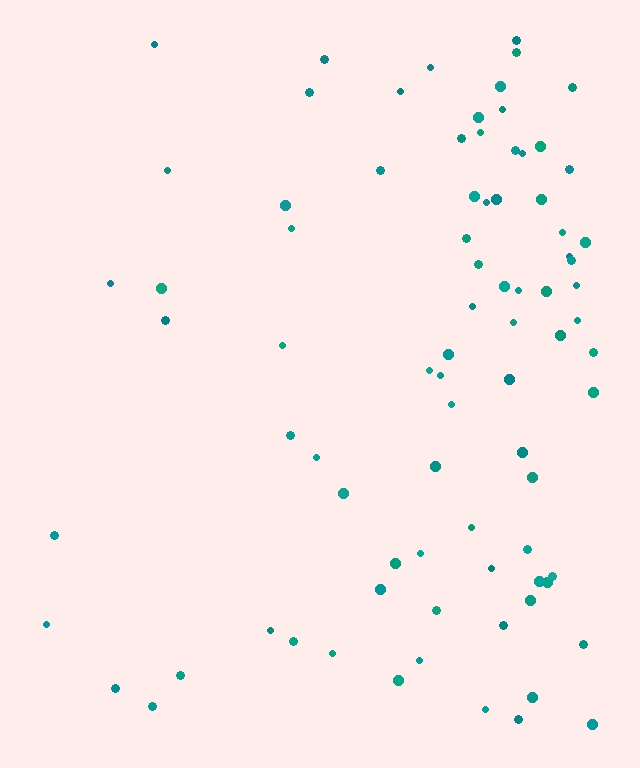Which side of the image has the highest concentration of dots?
The right.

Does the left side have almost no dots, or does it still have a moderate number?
Still a moderate number, just noticeably fewer than the right.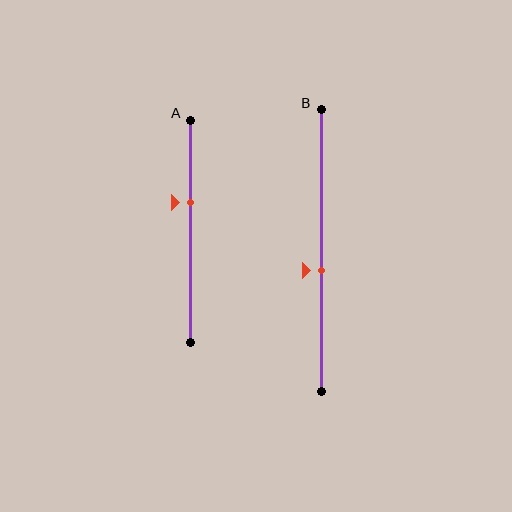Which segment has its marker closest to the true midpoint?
Segment B has its marker closest to the true midpoint.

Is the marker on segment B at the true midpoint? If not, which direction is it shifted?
No, the marker on segment B is shifted downward by about 7% of the segment length.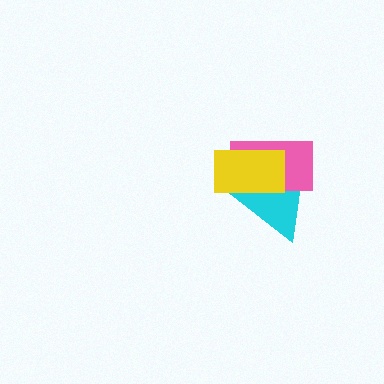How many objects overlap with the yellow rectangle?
2 objects overlap with the yellow rectangle.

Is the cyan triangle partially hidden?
Yes, it is partially covered by another shape.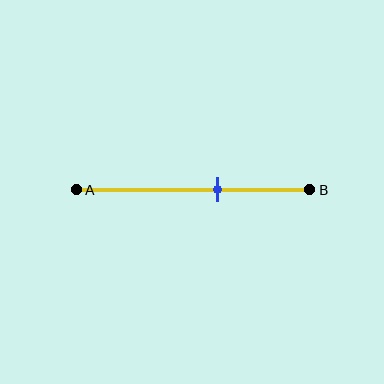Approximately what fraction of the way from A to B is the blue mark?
The blue mark is approximately 60% of the way from A to B.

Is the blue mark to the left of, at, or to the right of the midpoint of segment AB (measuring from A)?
The blue mark is to the right of the midpoint of segment AB.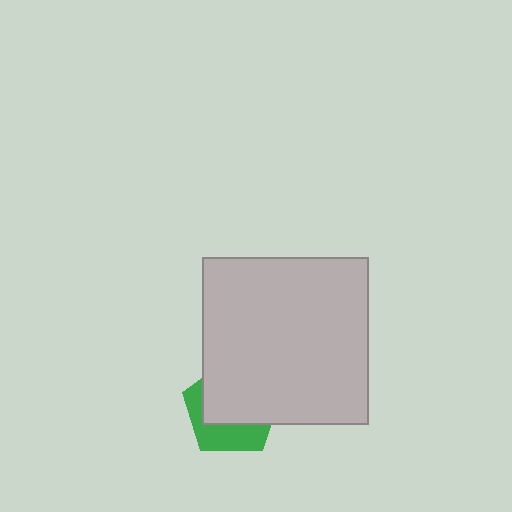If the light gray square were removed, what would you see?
You would see the complete green pentagon.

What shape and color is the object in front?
The object in front is a light gray square.